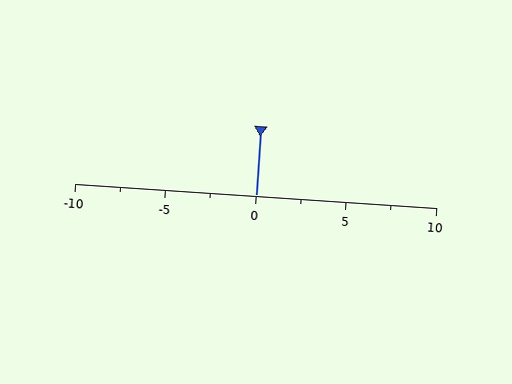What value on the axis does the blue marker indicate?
The marker indicates approximately 0.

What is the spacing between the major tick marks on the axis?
The major ticks are spaced 5 apart.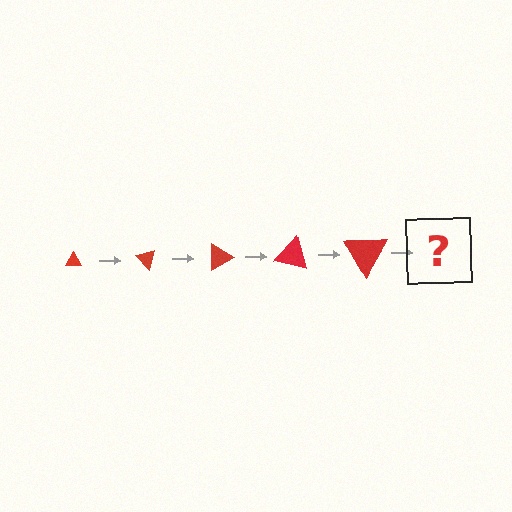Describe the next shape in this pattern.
It should be a triangle, larger than the previous one and rotated 225 degrees from the start.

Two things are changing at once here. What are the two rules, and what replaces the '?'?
The two rules are that the triangle grows larger each step and it rotates 45 degrees each step. The '?' should be a triangle, larger than the previous one and rotated 225 degrees from the start.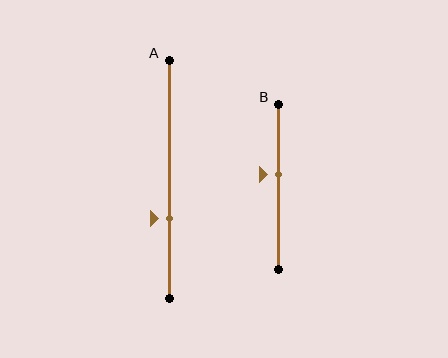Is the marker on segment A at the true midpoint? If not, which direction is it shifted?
No, the marker on segment A is shifted downward by about 17% of the segment length.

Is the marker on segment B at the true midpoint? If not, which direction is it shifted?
No, the marker on segment B is shifted upward by about 7% of the segment length.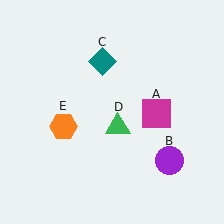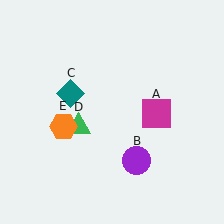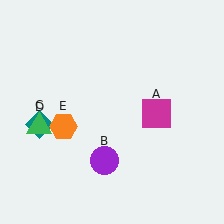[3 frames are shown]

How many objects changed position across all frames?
3 objects changed position: purple circle (object B), teal diamond (object C), green triangle (object D).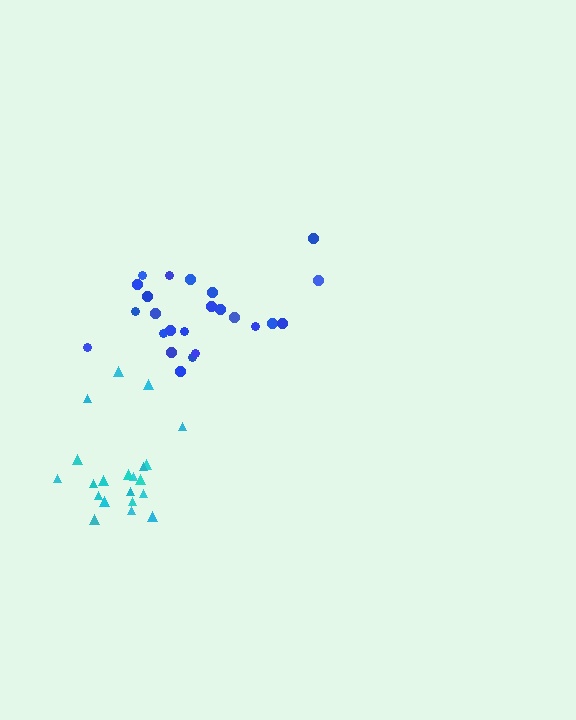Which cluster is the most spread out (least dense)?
Blue.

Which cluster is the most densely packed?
Cyan.